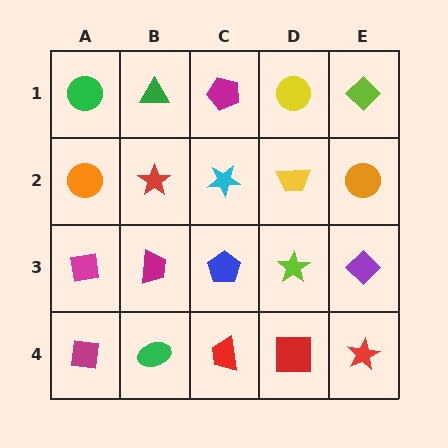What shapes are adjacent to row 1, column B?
A red star (row 2, column B), a green circle (row 1, column A), a magenta pentagon (row 1, column C).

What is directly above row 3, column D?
A yellow trapezoid.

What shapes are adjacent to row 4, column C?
A blue pentagon (row 3, column C), a green ellipse (row 4, column B), a red square (row 4, column D).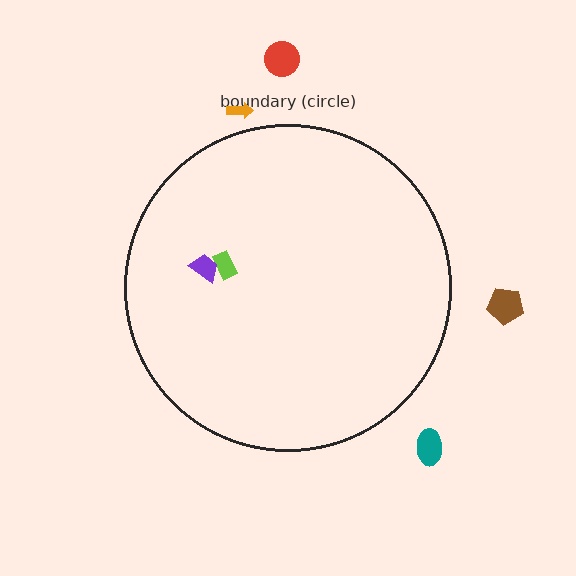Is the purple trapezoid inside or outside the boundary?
Inside.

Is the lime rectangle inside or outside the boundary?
Inside.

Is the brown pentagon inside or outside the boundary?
Outside.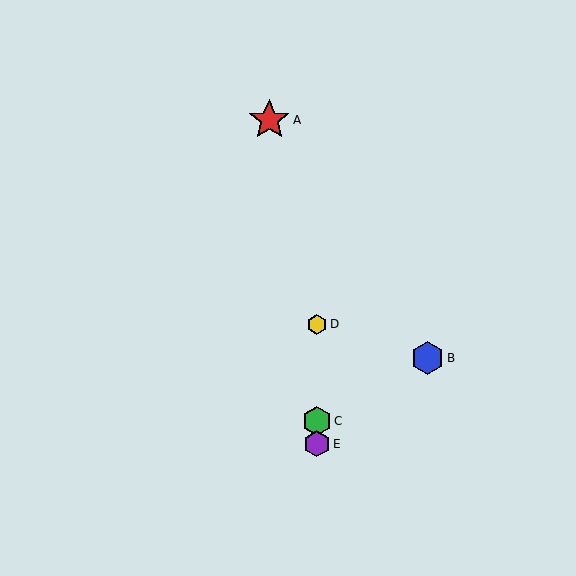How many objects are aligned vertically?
3 objects (C, D, E) are aligned vertically.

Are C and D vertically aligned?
Yes, both are at x≈317.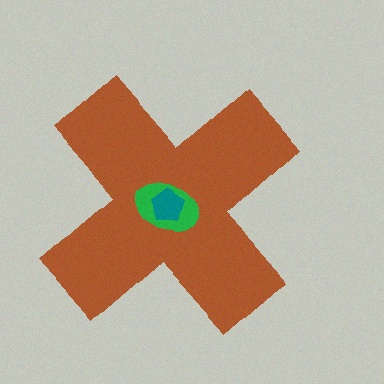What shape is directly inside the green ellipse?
The teal pentagon.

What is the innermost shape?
The teal pentagon.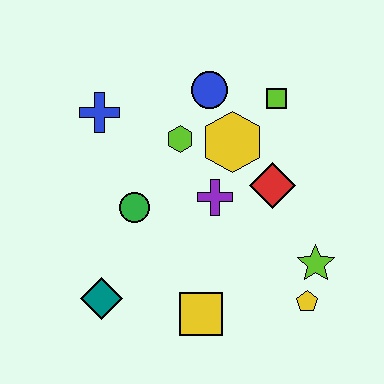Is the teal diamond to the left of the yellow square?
Yes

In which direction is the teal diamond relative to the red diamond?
The teal diamond is to the left of the red diamond.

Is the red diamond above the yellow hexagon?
No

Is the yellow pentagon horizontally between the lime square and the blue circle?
No